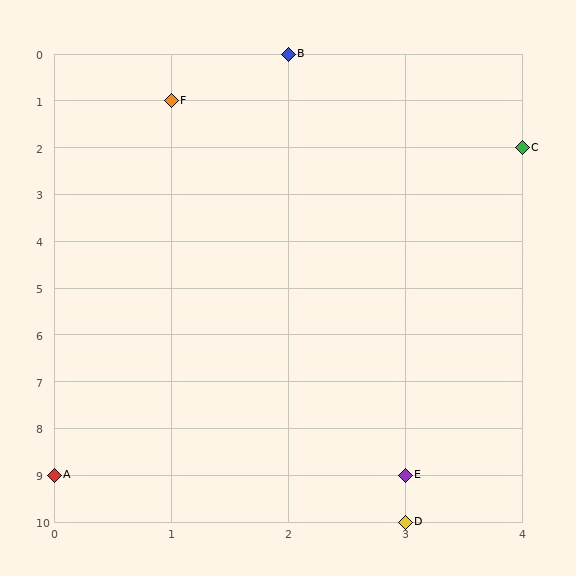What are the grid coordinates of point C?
Point C is at grid coordinates (4, 2).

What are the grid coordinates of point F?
Point F is at grid coordinates (1, 1).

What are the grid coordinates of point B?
Point B is at grid coordinates (2, 0).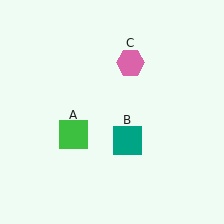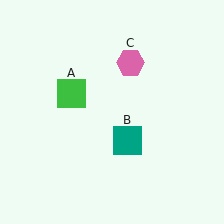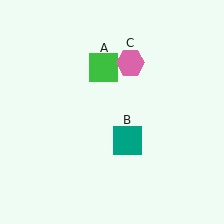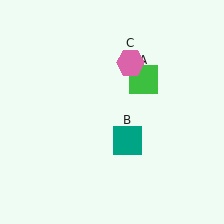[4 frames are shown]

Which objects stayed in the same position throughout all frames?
Teal square (object B) and pink hexagon (object C) remained stationary.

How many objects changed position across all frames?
1 object changed position: green square (object A).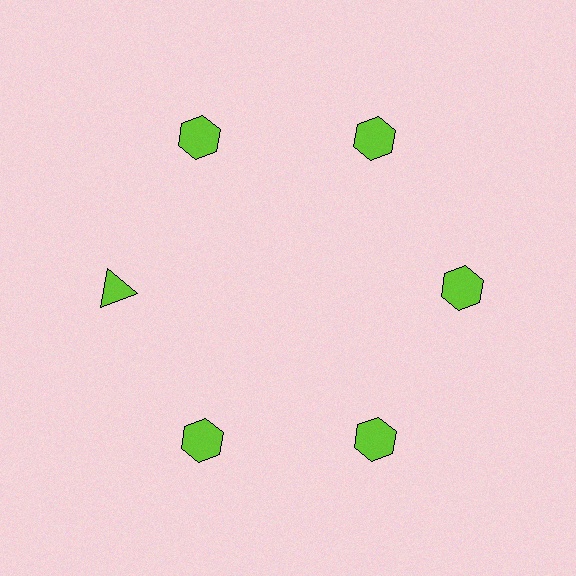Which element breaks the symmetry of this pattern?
The lime triangle at roughly the 9 o'clock position breaks the symmetry. All other shapes are lime hexagons.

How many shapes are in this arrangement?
There are 6 shapes arranged in a ring pattern.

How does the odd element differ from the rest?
It has a different shape: triangle instead of hexagon.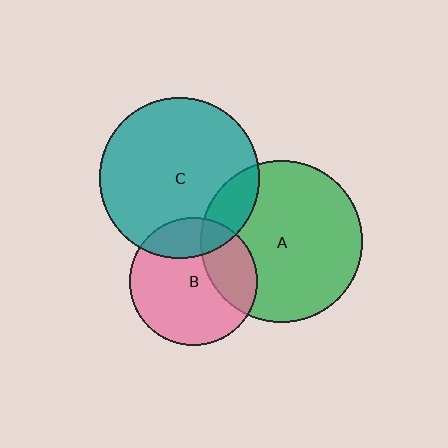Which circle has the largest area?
Circle A (green).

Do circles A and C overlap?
Yes.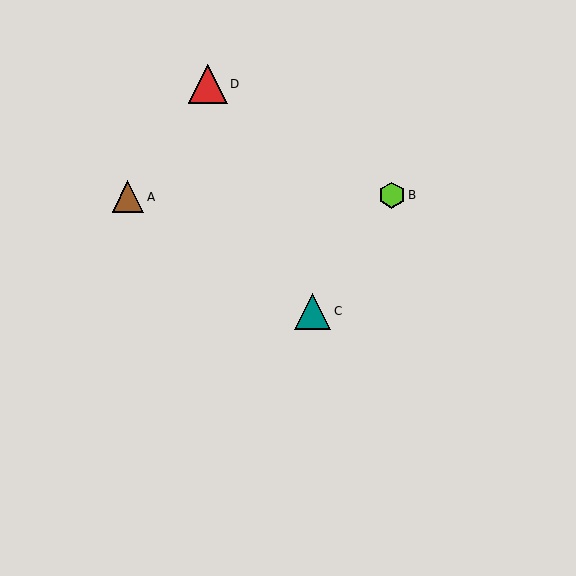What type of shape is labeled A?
Shape A is a brown triangle.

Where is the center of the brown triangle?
The center of the brown triangle is at (128, 197).